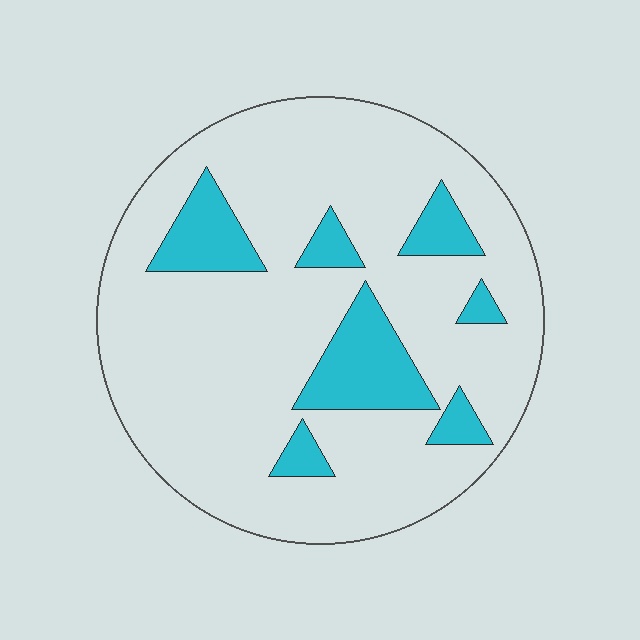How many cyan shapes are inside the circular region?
7.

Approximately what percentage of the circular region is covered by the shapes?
Approximately 15%.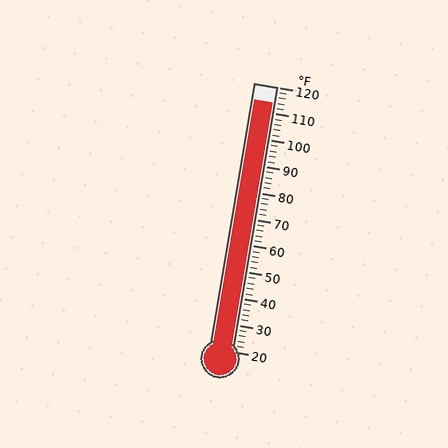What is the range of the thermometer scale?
The thermometer scale ranges from 20°F to 120°F.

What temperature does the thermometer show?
The thermometer shows approximately 114°F.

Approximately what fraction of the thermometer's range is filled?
The thermometer is filled to approximately 95% of its range.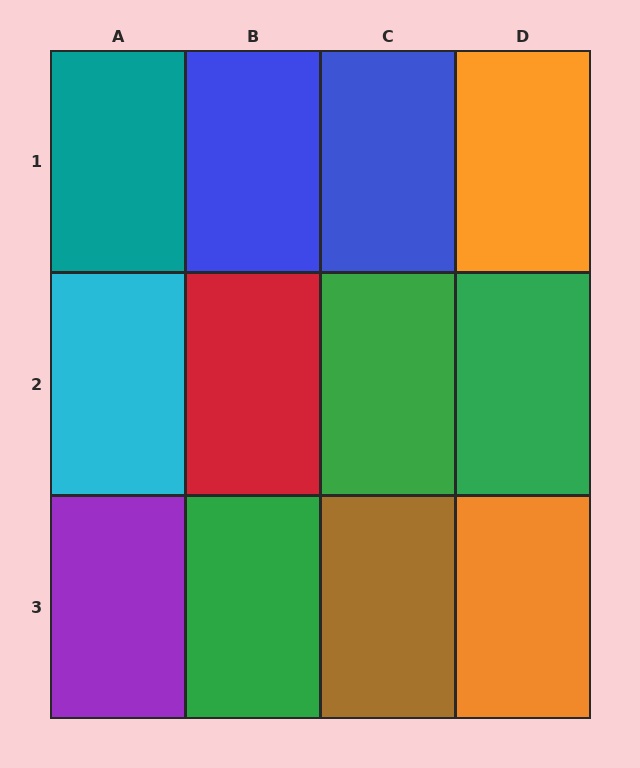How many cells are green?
3 cells are green.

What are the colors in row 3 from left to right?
Purple, green, brown, orange.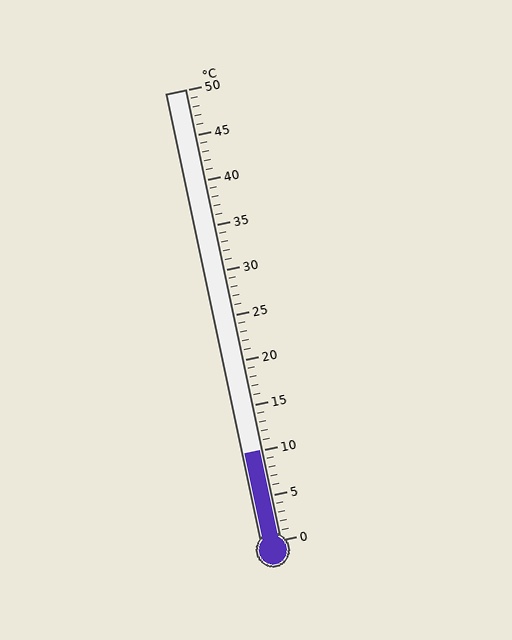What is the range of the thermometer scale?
The thermometer scale ranges from 0°C to 50°C.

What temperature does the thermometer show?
The thermometer shows approximately 10°C.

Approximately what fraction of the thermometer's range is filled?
The thermometer is filled to approximately 20% of its range.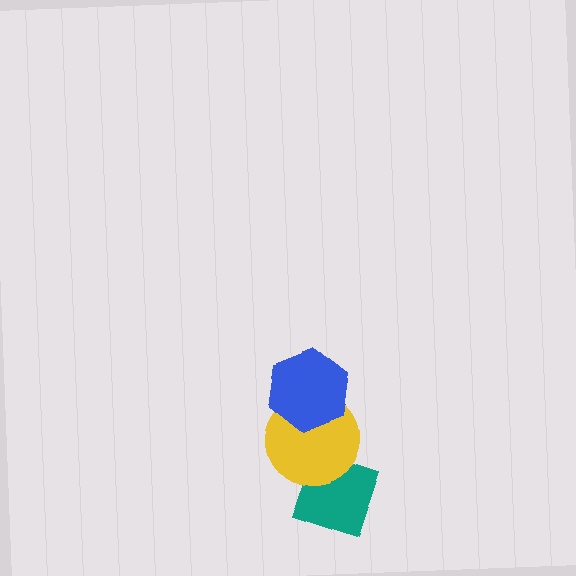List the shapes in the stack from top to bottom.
From top to bottom: the blue hexagon, the yellow circle, the teal diamond.